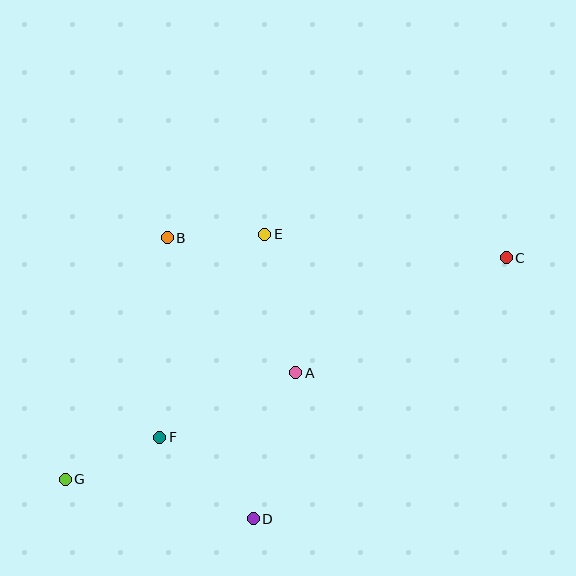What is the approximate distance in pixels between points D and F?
The distance between D and F is approximately 124 pixels.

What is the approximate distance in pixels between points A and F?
The distance between A and F is approximately 151 pixels.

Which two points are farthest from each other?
Points C and G are farthest from each other.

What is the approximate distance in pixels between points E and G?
The distance between E and G is approximately 316 pixels.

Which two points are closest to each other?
Points B and E are closest to each other.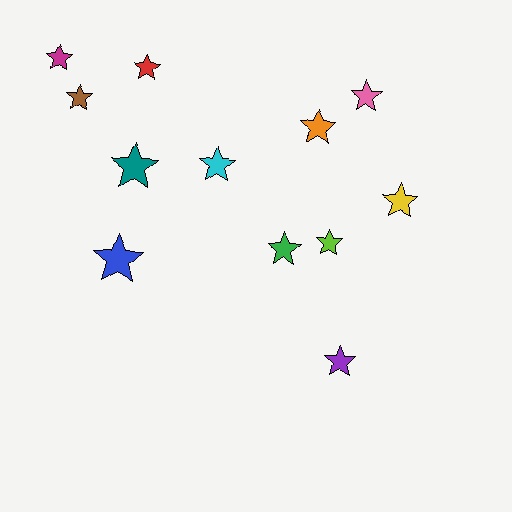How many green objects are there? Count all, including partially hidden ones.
There is 1 green object.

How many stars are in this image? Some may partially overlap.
There are 12 stars.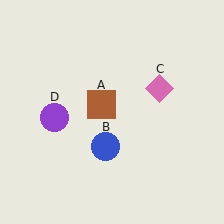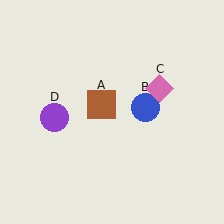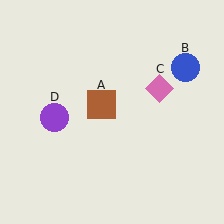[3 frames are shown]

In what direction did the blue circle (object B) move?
The blue circle (object B) moved up and to the right.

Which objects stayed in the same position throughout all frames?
Brown square (object A) and pink diamond (object C) and purple circle (object D) remained stationary.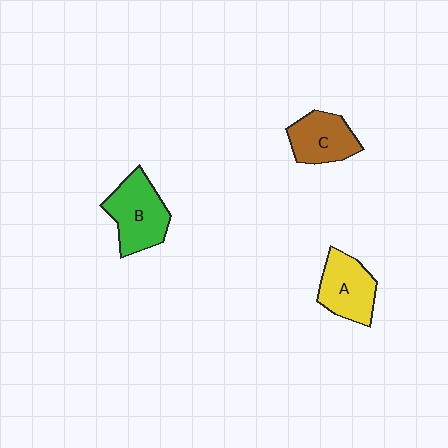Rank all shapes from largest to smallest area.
From largest to smallest: B (green), A (yellow), C (brown).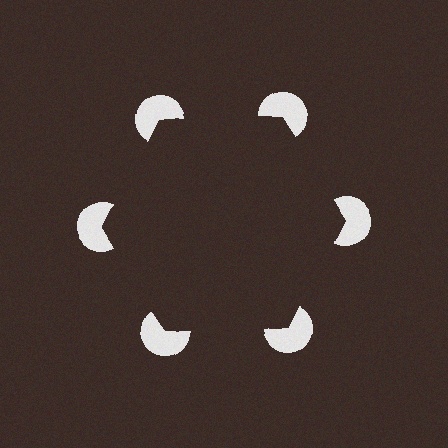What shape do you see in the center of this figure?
An illusory hexagon — its edges are inferred from the aligned wedge cuts in the pac-man discs, not physically drawn.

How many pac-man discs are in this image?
There are 6 — one at each vertex of the illusory hexagon.